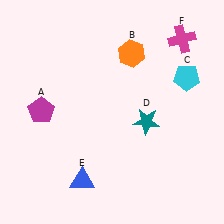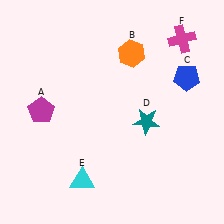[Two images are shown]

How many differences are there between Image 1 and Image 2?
There are 2 differences between the two images.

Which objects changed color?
C changed from cyan to blue. E changed from blue to cyan.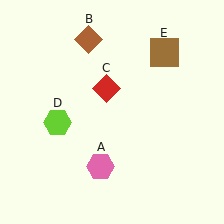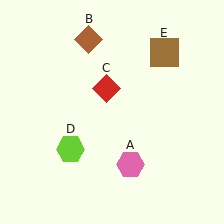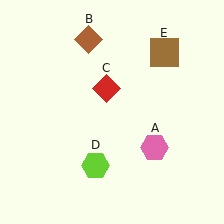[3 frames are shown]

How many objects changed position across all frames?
2 objects changed position: pink hexagon (object A), lime hexagon (object D).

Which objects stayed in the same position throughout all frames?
Brown diamond (object B) and red diamond (object C) and brown square (object E) remained stationary.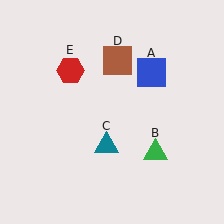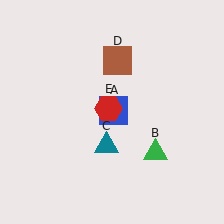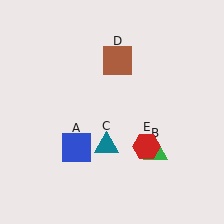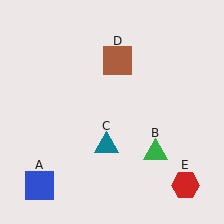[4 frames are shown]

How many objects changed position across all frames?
2 objects changed position: blue square (object A), red hexagon (object E).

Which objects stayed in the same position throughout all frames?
Green triangle (object B) and teal triangle (object C) and brown square (object D) remained stationary.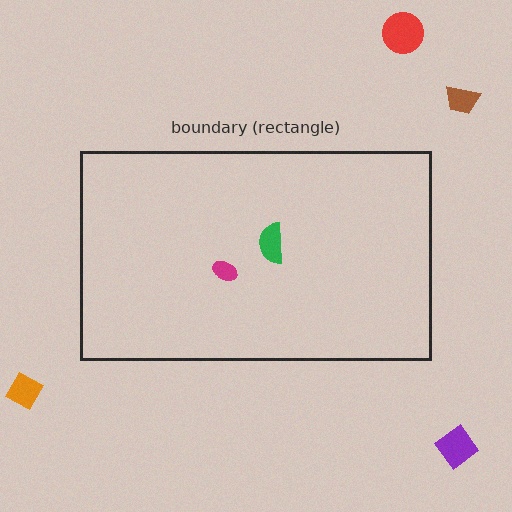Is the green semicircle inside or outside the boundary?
Inside.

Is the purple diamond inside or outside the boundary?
Outside.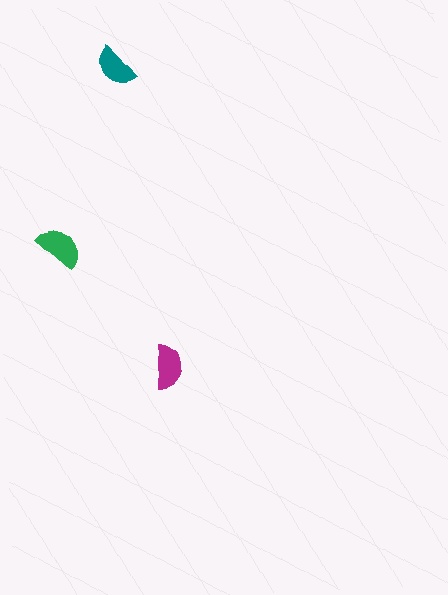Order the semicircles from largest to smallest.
the green one, the magenta one, the teal one.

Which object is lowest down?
The magenta semicircle is bottommost.